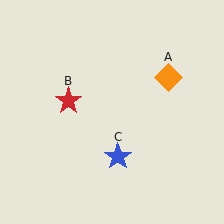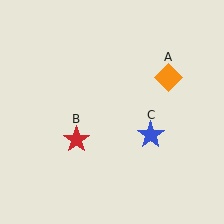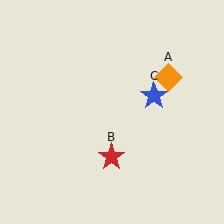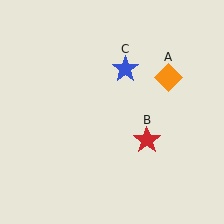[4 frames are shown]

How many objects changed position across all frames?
2 objects changed position: red star (object B), blue star (object C).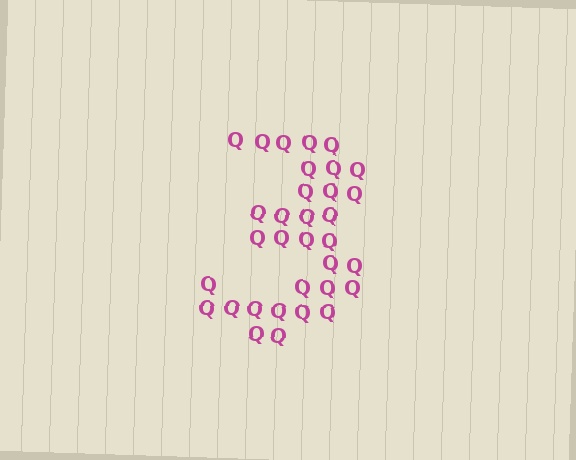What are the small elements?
The small elements are letter Q's.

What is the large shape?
The large shape is the digit 3.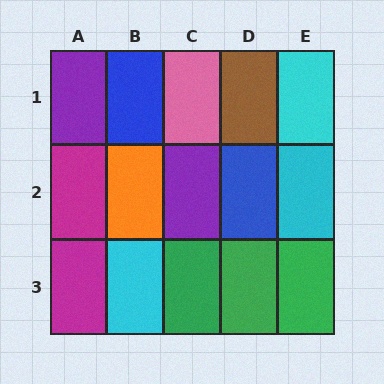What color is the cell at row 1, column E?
Cyan.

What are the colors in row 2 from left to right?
Magenta, orange, purple, blue, cyan.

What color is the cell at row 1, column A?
Purple.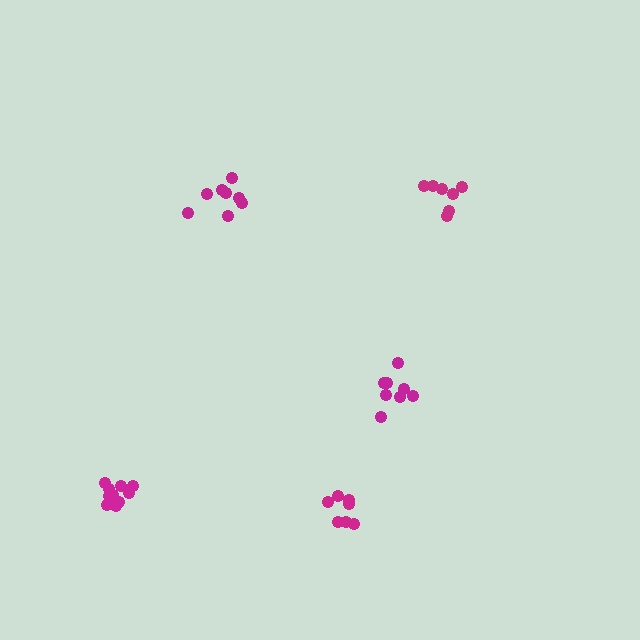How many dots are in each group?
Group 1: 8 dots, Group 2: 7 dots, Group 3: 10 dots, Group 4: 8 dots, Group 5: 8 dots (41 total).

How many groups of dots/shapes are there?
There are 5 groups.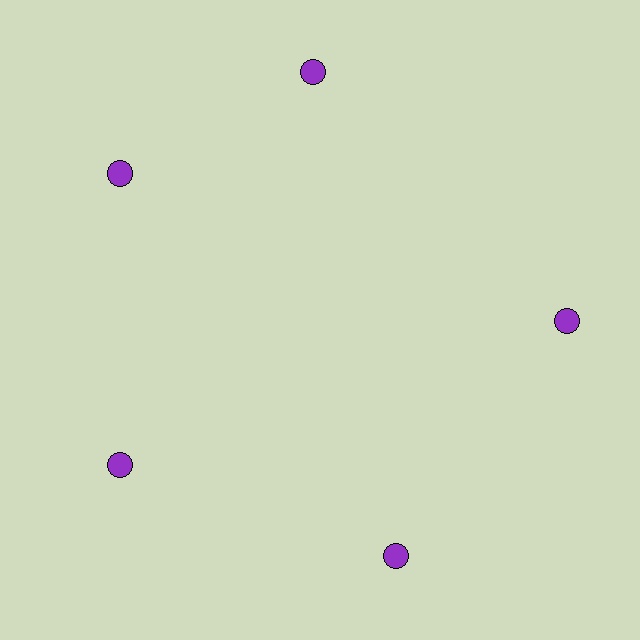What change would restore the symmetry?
The symmetry would be restored by rotating it back into even spacing with its neighbors so that all 5 circles sit at equal angles and equal distance from the center.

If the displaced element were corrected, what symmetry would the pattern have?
It would have 5-fold rotational symmetry — the pattern would map onto itself every 72 degrees.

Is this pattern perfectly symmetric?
No. The 5 purple circles are arranged in a ring, but one element near the 1 o'clock position is rotated out of alignment along the ring, breaking the 5-fold rotational symmetry.